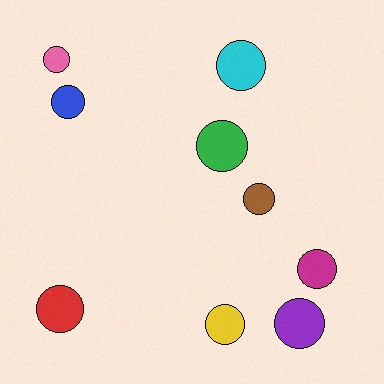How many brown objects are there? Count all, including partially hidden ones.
There is 1 brown object.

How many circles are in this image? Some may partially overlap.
There are 9 circles.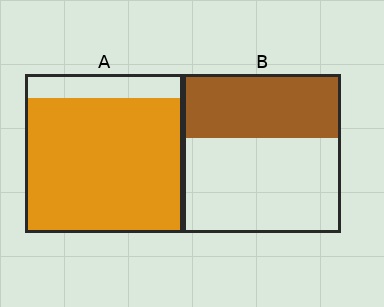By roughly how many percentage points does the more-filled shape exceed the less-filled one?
By roughly 45 percentage points (A over B).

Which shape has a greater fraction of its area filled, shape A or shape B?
Shape A.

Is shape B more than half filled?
No.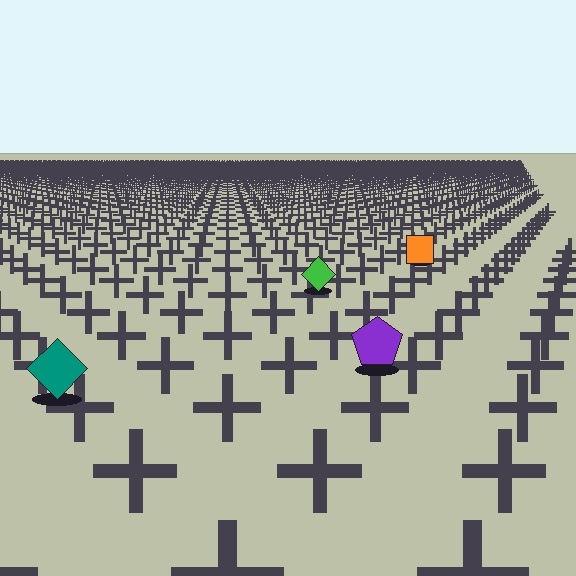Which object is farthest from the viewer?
The orange square is farthest from the viewer. It appears smaller and the ground texture around it is denser.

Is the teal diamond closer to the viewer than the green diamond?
Yes. The teal diamond is closer — you can tell from the texture gradient: the ground texture is coarser near it.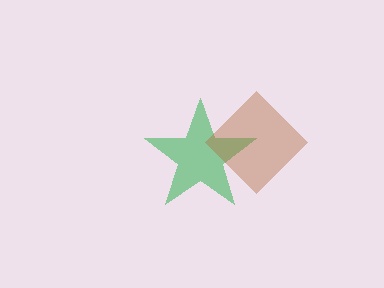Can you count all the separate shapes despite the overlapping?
Yes, there are 2 separate shapes.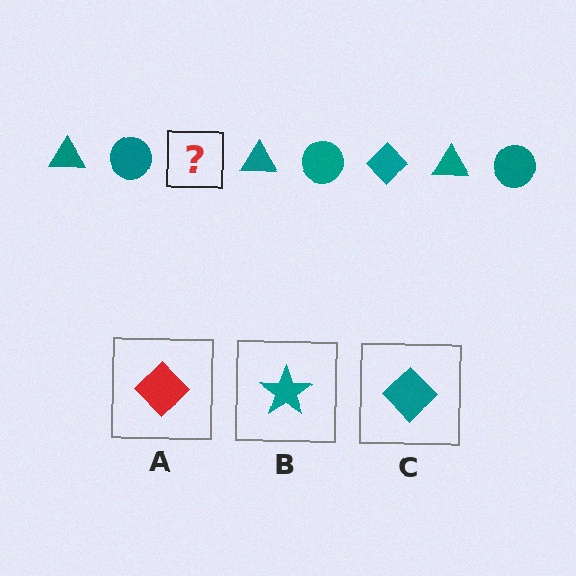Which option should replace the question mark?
Option C.